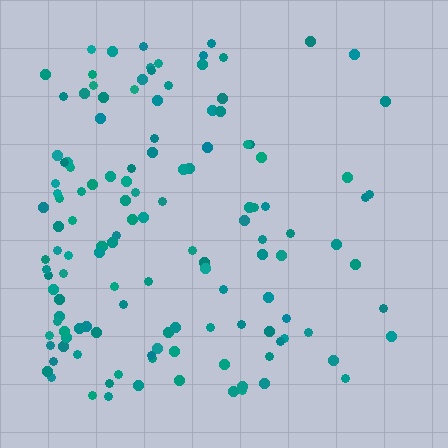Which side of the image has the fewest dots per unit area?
The right.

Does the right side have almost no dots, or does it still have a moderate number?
Still a moderate number, just noticeably fewer than the left.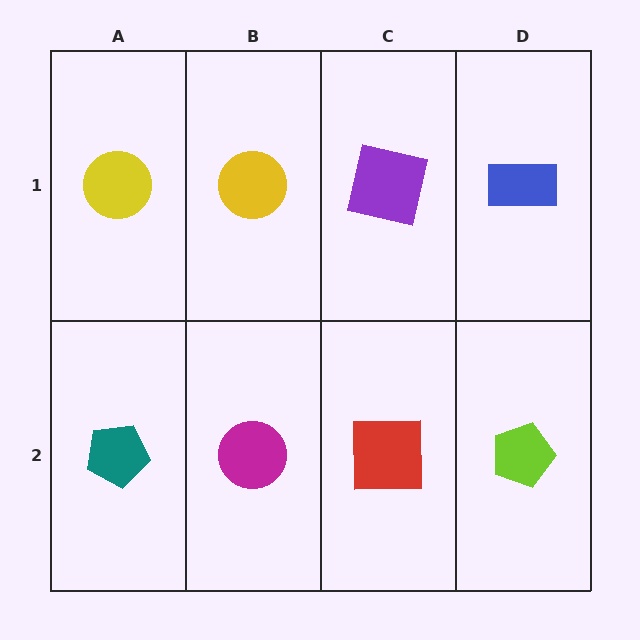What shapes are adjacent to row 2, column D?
A blue rectangle (row 1, column D), a red square (row 2, column C).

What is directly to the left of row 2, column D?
A red square.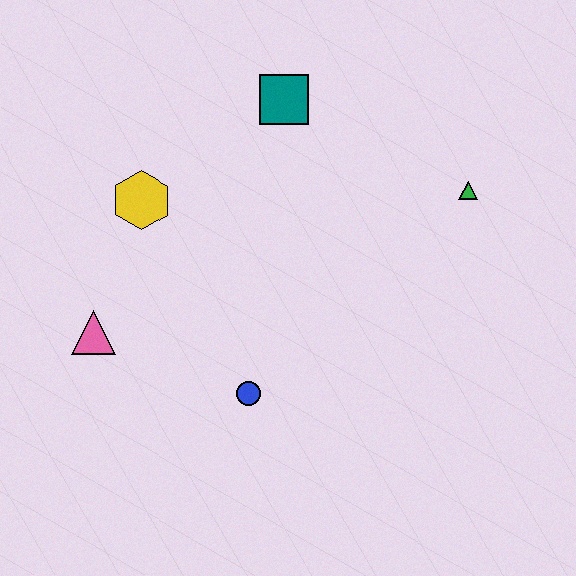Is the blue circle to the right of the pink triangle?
Yes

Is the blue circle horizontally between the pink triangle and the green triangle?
Yes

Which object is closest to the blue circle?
The pink triangle is closest to the blue circle.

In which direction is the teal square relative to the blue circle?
The teal square is above the blue circle.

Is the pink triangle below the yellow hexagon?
Yes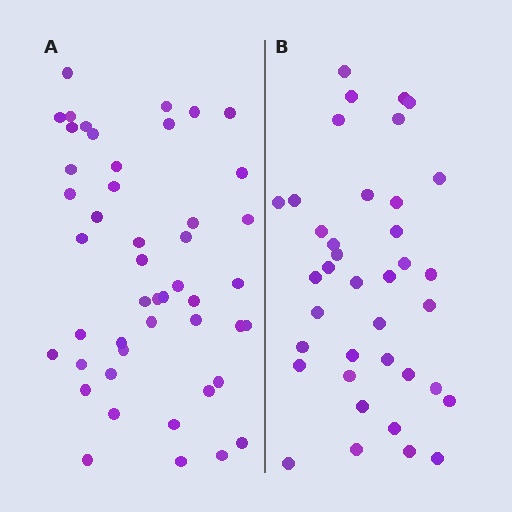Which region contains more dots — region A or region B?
Region A (the left region) has more dots.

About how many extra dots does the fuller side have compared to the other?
Region A has roughly 8 or so more dots than region B.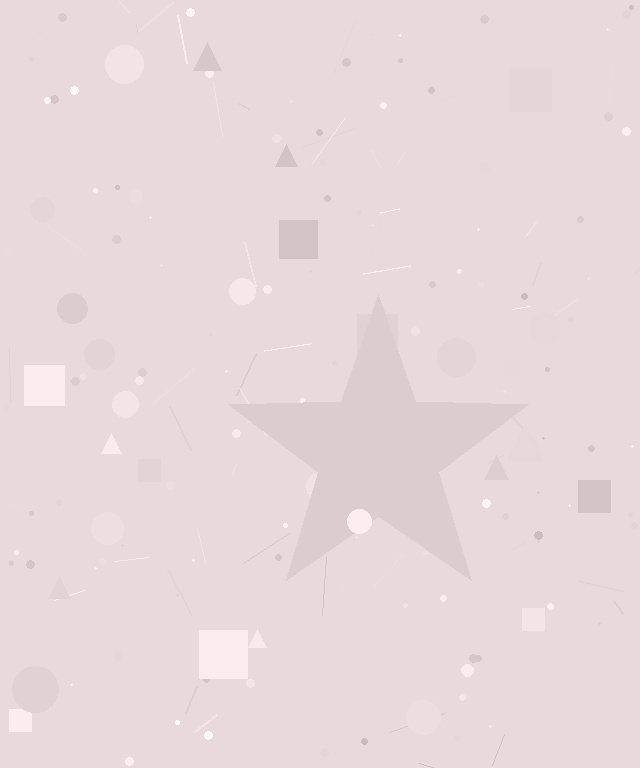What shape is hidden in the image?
A star is hidden in the image.